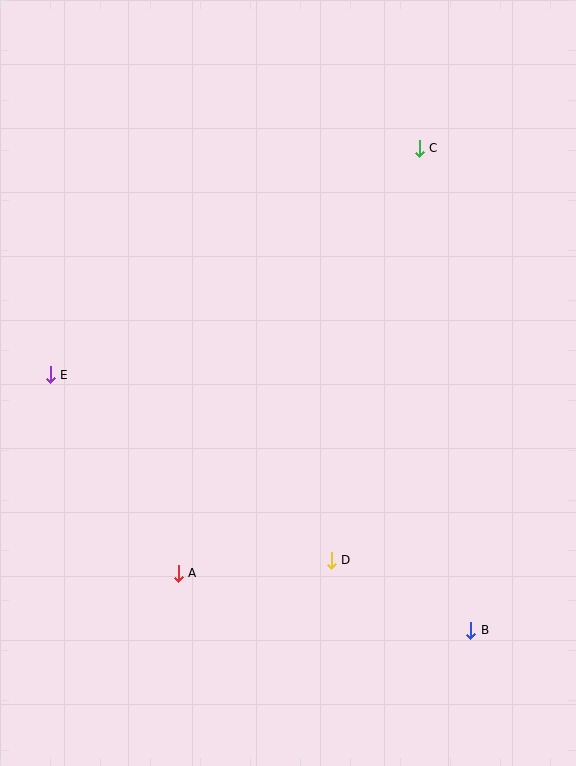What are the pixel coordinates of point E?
Point E is at (50, 375).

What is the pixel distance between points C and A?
The distance between C and A is 489 pixels.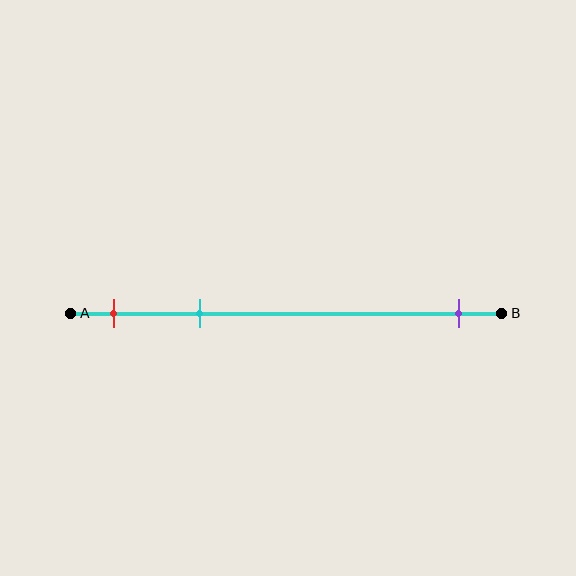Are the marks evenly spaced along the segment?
No, the marks are not evenly spaced.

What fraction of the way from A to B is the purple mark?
The purple mark is approximately 90% (0.9) of the way from A to B.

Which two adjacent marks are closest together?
The red and cyan marks are the closest adjacent pair.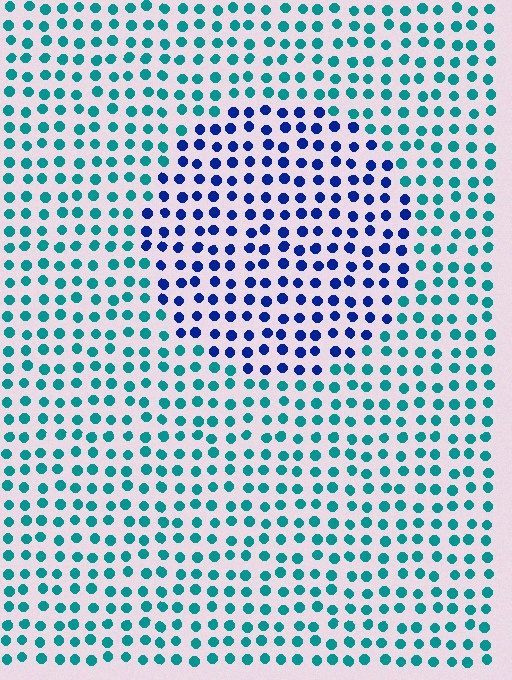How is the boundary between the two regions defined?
The boundary is defined purely by a slight shift in hue (about 49 degrees). Spacing, size, and orientation are identical on both sides.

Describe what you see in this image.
The image is filled with small teal elements in a uniform arrangement. A circle-shaped region is visible where the elements are tinted to a slightly different hue, forming a subtle color boundary.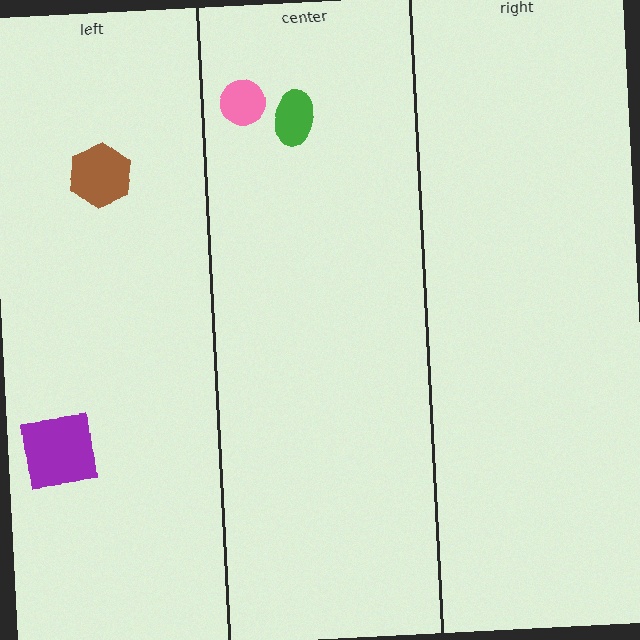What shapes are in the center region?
The green ellipse, the pink circle.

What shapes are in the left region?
The purple square, the brown hexagon.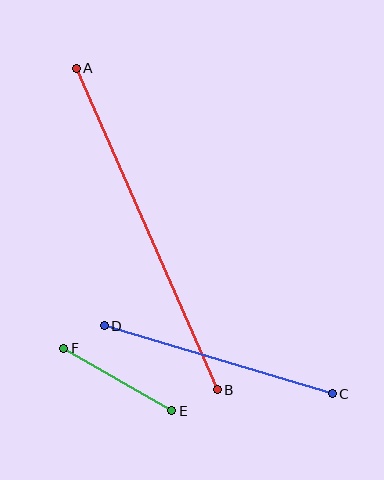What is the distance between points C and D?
The distance is approximately 238 pixels.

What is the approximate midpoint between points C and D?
The midpoint is at approximately (218, 360) pixels.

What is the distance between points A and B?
The distance is approximately 351 pixels.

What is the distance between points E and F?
The distance is approximately 125 pixels.